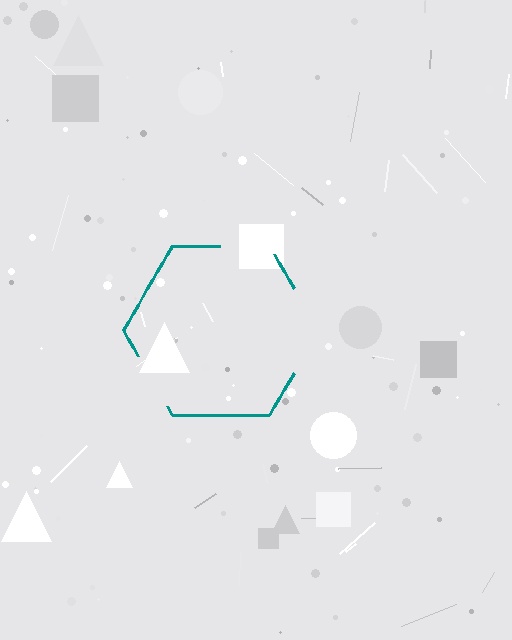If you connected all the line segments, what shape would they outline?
They would outline a hexagon.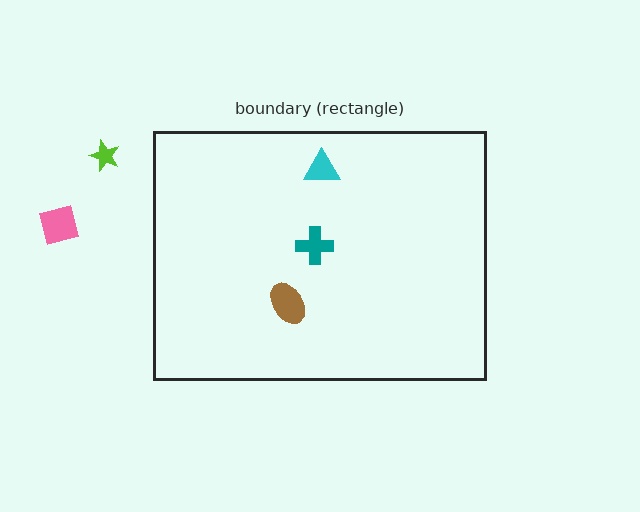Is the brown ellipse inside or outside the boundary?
Inside.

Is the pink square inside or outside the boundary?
Outside.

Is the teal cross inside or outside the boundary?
Inside.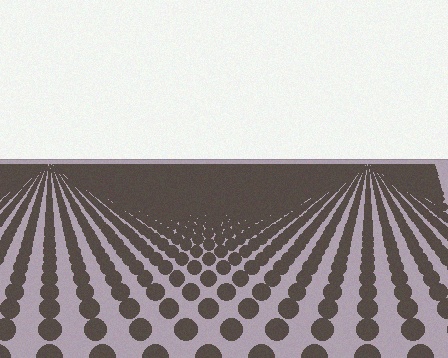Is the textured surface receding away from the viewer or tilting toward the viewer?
The surface is receding away from the viewer. Texture elements get smaller and denser toward the top.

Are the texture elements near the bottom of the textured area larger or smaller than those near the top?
Larger. Near the bottom, elements are closer to the viewer and appear at a bigger on-screen size.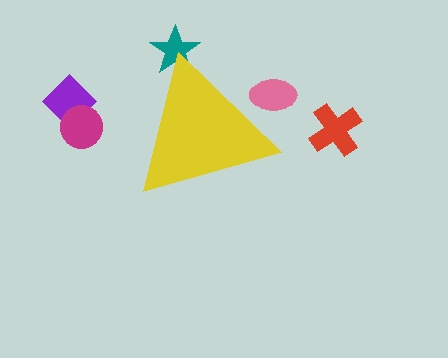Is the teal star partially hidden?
Yes, the teal star is partially hidden behind the yellow triangle.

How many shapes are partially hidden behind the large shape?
2 shapes are partially hidden.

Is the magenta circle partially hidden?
No, the magenta circle is fully visible.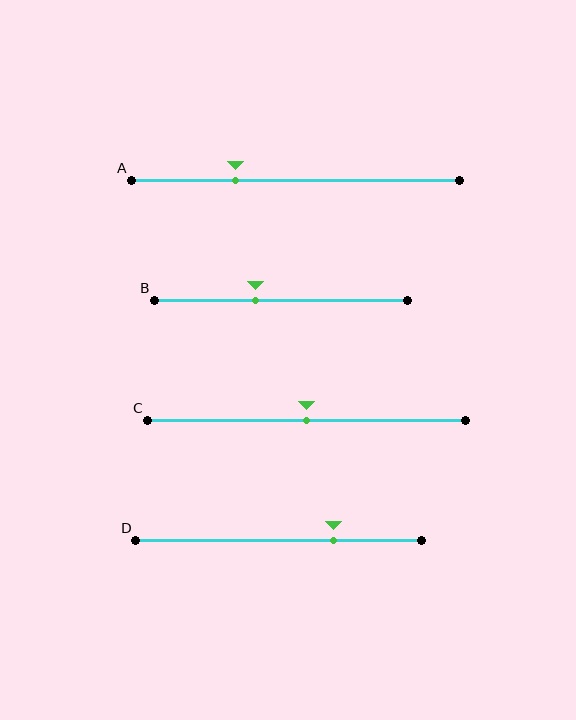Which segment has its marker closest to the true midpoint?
Segment C has its marker closest to the true midpoint.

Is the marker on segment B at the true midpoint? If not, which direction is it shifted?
No, the marker on segment B is shifted to the left by about 10% of the segment length.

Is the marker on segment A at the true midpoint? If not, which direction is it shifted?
No, the marker on segment A is shifted to the left by about 18% of the segment length.